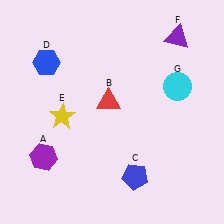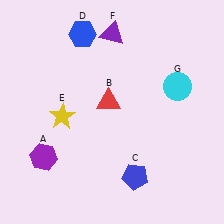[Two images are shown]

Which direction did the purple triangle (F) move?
The purple triangle (F) moved left.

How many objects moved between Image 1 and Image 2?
2 objects moved between the two images.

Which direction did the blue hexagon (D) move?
The blue hexagon (D) moved right.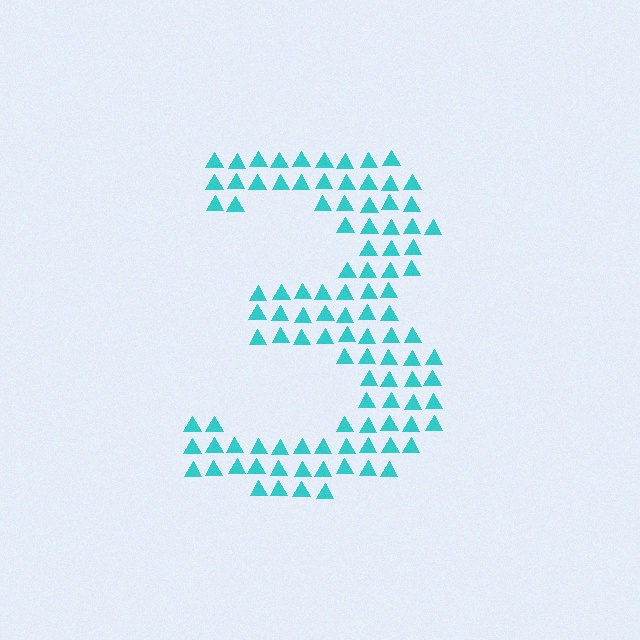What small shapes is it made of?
It is made of small triangles.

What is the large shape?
The large shape is the digit 3.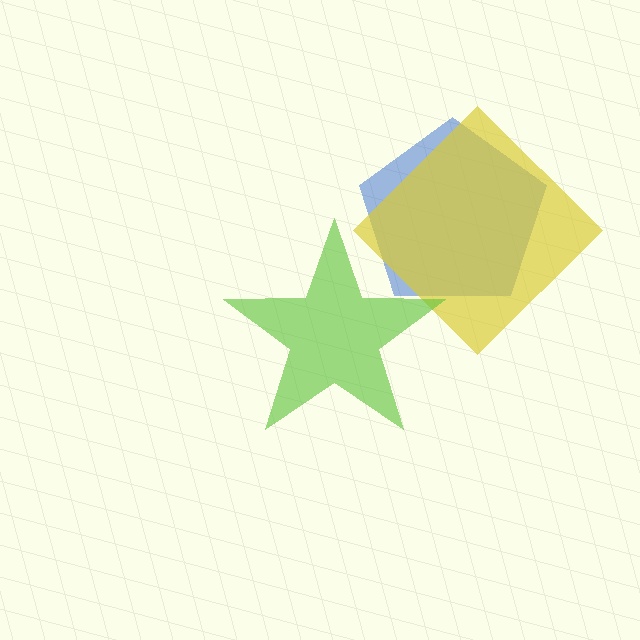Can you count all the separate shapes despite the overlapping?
Yes, there are 3 separate shapes.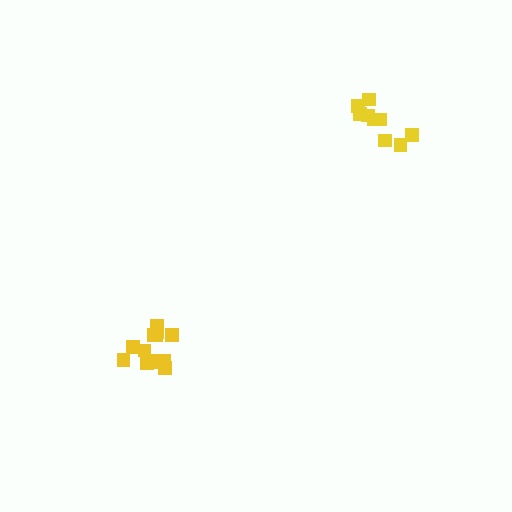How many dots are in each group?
Group 1: 13 dots, Group 2: 9 dots (22 total).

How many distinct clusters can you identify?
There are 2 distinct clusters.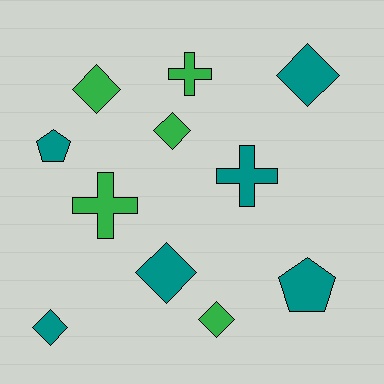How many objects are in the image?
There are 11 objects.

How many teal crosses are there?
There is 1 teal cross.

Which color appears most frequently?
Teal, with 6 objects.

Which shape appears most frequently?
Diamond, with 6 objects.